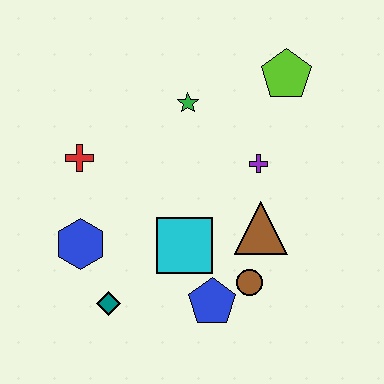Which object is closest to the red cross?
The blue hexagon is closest to the red cross.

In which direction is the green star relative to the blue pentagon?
The green star is above the blue pentagon.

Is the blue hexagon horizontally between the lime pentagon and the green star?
No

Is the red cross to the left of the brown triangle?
Yes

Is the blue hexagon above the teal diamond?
Yes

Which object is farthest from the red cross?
The lime pentagon is farthest from the red cross.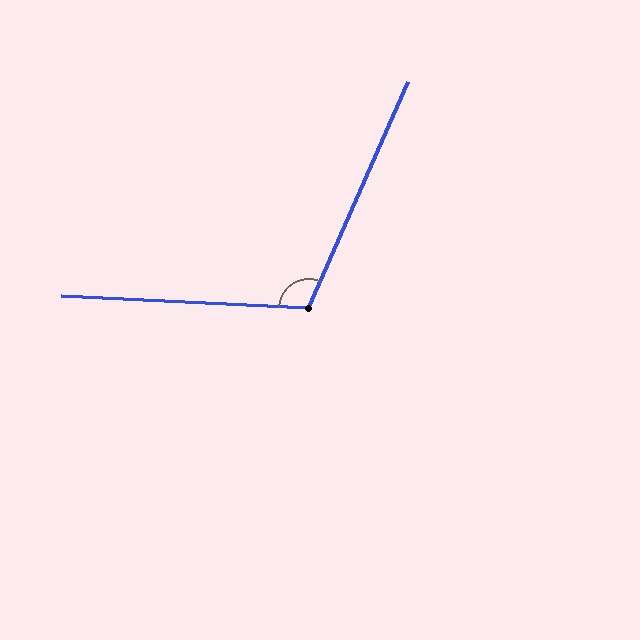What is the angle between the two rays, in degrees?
Approximately 111 degrees.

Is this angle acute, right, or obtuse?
It is obtuse.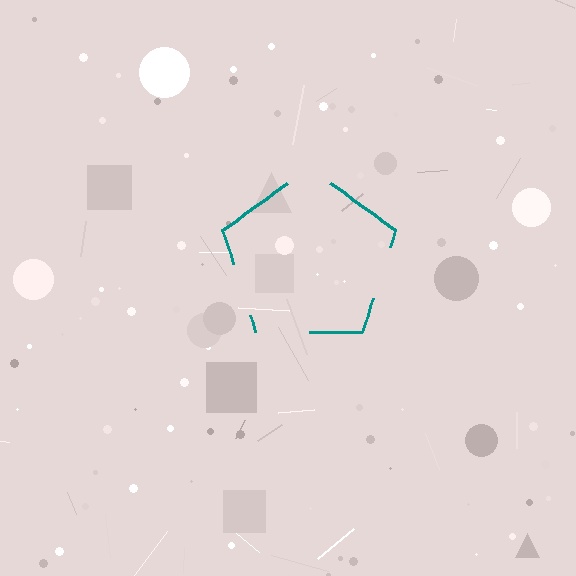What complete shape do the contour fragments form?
The contour fragments form a pentagon.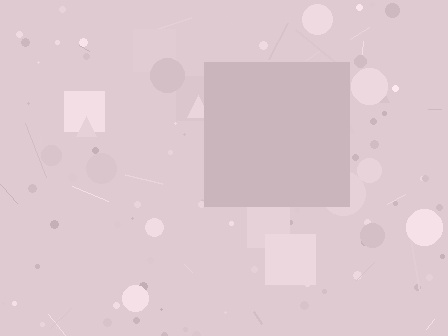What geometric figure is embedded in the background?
A square is embedded in the background.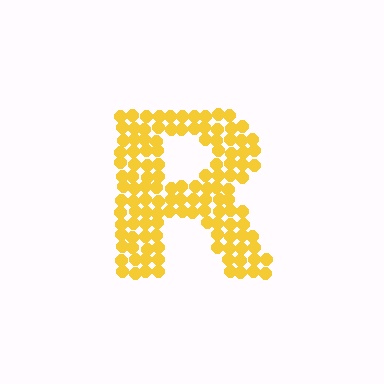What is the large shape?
The large shape is the letter R.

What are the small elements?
The small elements are circles.